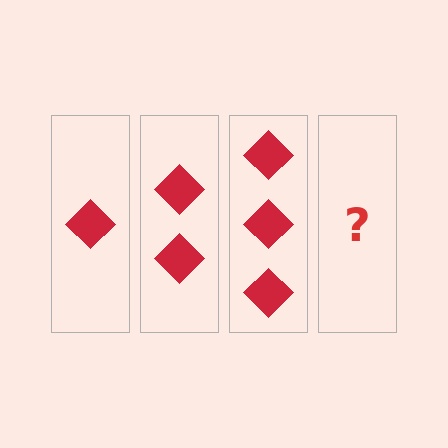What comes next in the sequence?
The next element should be 4 diamonds.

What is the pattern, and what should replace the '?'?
The pattern is that each step adds one more diamond. The '?' should be 4 diamonds.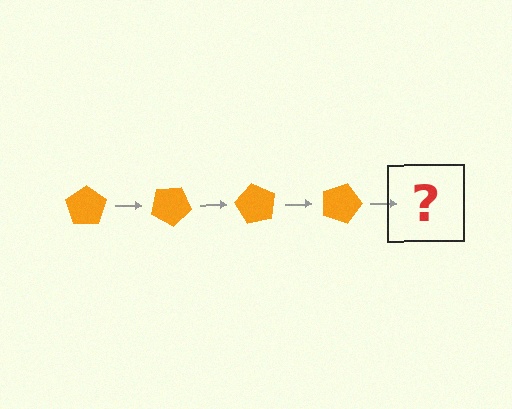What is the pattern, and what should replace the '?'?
The pattern is that the pentagon rotates 30 degrees each step. The '?' should be an orange pentagon rotated 120 degrees.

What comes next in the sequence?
The next element should be an orange pentagon rotated 120 degrees.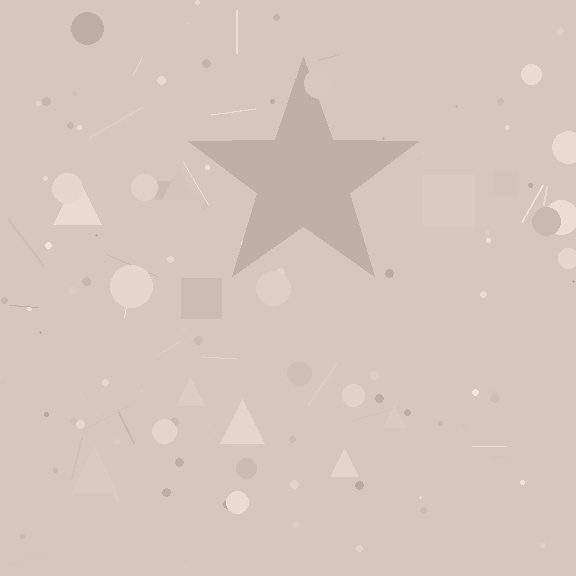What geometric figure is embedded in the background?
A star is embedded in the background.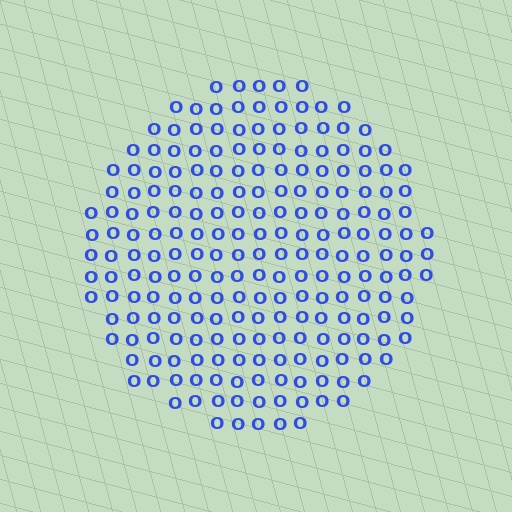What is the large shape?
The large shape is a circle.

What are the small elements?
The small elements are letter O's.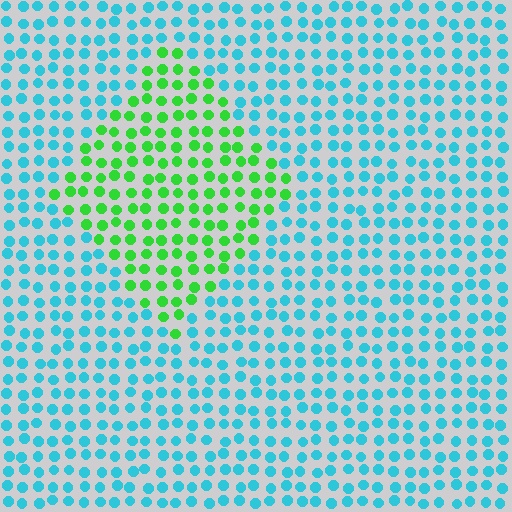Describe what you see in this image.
The image is filled with small cyan elements in a uniform arrangement. A diamond-shaped region is visible where the elements are tinted to a slightly different hue, forming a subtle color boundary.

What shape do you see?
I see a diamond.